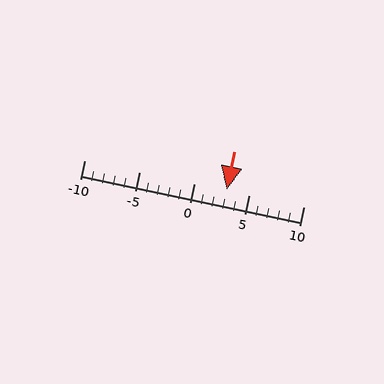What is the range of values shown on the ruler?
The ruler shows values from -10 to 10.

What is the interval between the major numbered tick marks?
The major tick marks are spaced 5 units apart.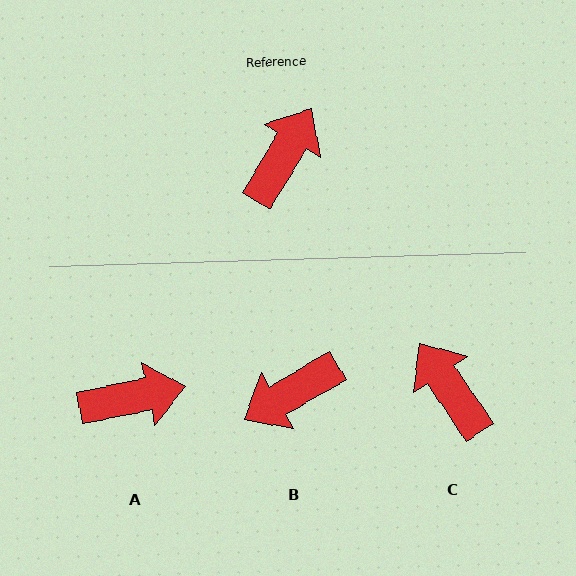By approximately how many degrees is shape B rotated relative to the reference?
Approximately 151 degrees counter-clockwise.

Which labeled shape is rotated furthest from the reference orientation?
B, about 151 degrees away.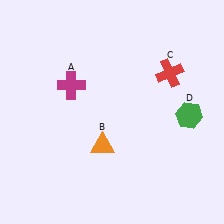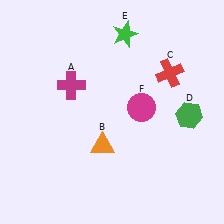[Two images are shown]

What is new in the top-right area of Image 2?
A green star (E) was added in the top-right area of Image 2.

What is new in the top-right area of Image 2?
A magenta circle (F) was added in the top-right area of Image 2.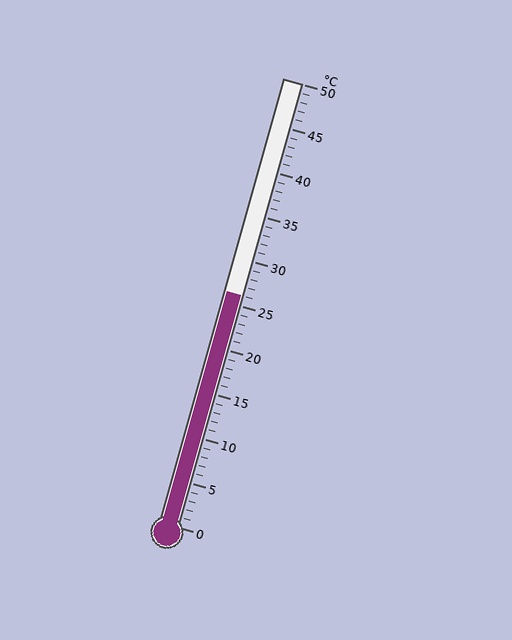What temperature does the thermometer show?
The thermometer shows approximately 26°C.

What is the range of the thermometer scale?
The thermometer scale ranges from 0°C to 50°C.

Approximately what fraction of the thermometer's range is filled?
The thermometer is filled to approximately 50% of its range.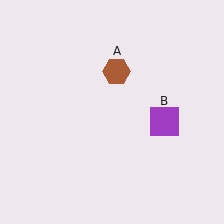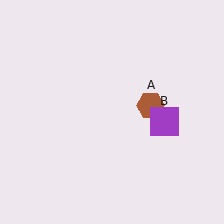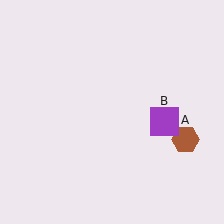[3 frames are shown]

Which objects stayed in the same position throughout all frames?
Purple square (object B) remained stationary.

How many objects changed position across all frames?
1 object changed position: brown hexagon (object A).